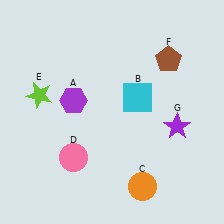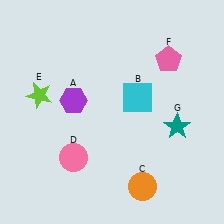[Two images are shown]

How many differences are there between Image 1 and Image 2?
There are 2 differences between the two images.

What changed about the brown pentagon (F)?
In Image 1, F is brown. In Image 2, it changed to pink.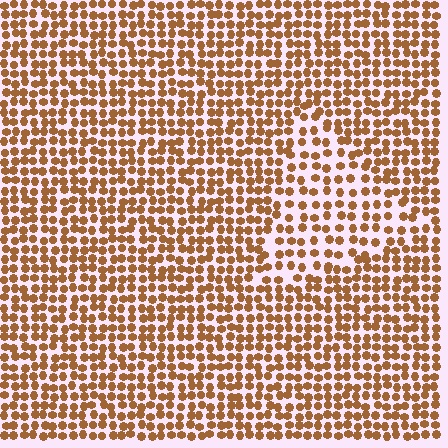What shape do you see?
I see a triangle.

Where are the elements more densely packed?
The elements are more densely packed outside the triangle boundary.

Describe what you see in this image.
The image contains small brown elements arranged at two different densities. A triangle-shaped region is visible where the elements are less densely packed than the surrounding area.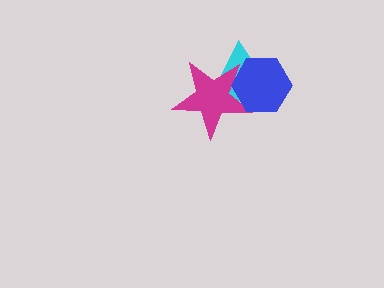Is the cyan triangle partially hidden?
Yes, it is partially covered by another shape.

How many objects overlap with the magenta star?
2 objects overlap with the magenta star.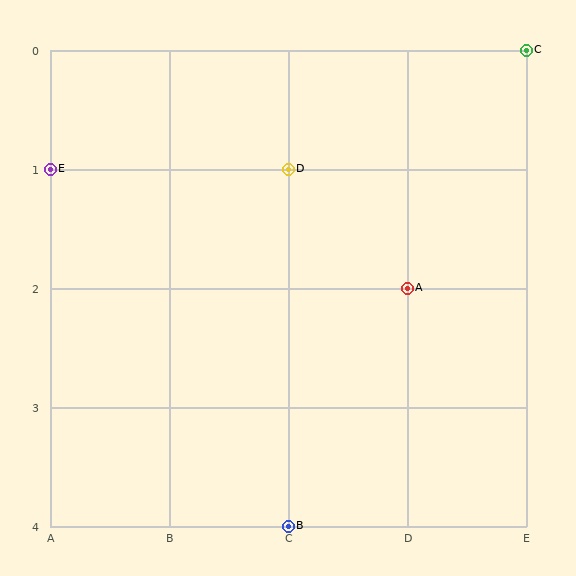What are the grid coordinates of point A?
Point A is at grid coordinates (D, 2).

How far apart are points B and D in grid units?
Points B and D are 3 rows apart.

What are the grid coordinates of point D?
Point D is at grid coordinates (C, 1).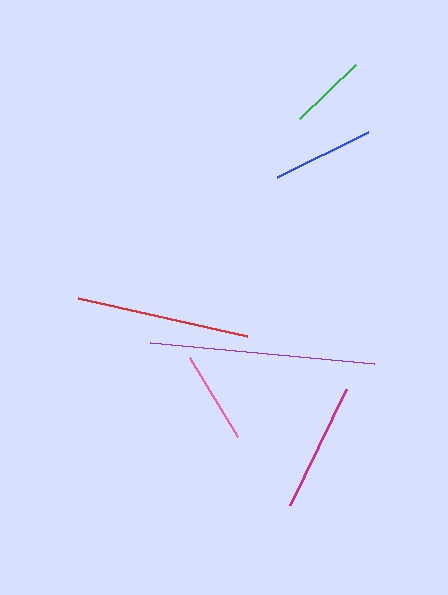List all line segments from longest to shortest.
From longest to shortest: purple, red, magenta, blue, pink, green.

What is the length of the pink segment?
The pink segment is approximately 93 pixels long.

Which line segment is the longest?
The purple line is the longest at approximately 225 pixels.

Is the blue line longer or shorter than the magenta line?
The magenta line is longer than the blue line.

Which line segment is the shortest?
The green line is the shortest at approximately 77 pixels.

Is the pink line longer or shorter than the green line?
The pink line is longer than the green line.